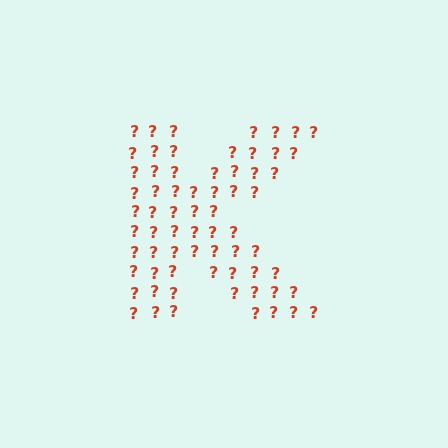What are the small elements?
The small elements are question marks.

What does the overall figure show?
The overall figure shows the letter K.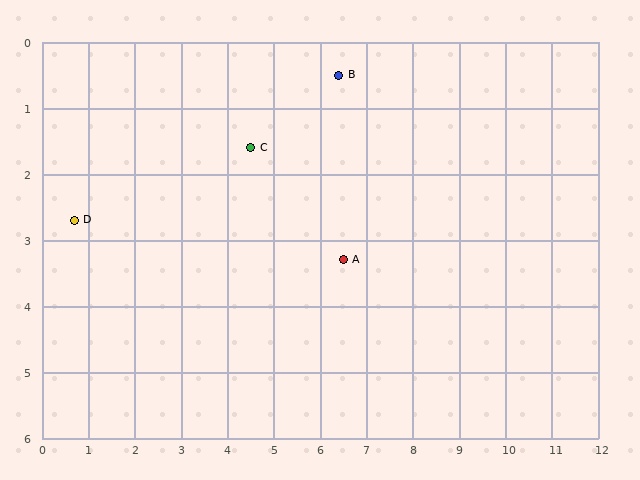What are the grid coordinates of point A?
Point A is at approximately (6.5, 3.3).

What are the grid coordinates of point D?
Point D is at approximately (0.7, 2.7).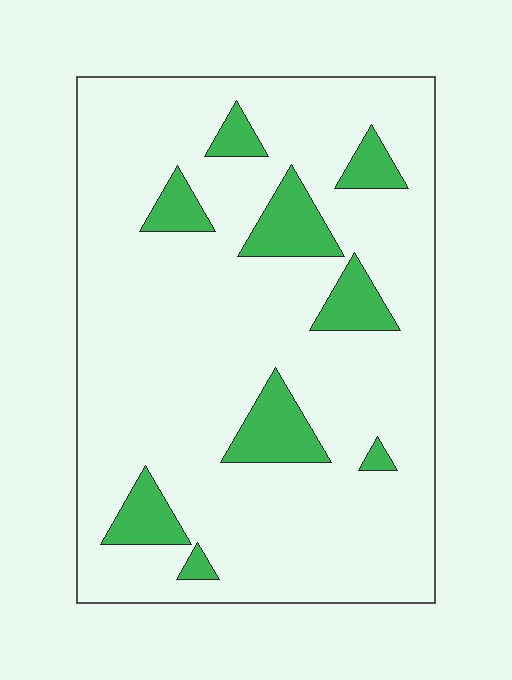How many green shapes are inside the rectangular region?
9.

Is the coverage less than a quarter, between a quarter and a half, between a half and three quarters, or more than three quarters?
Less than a quarter.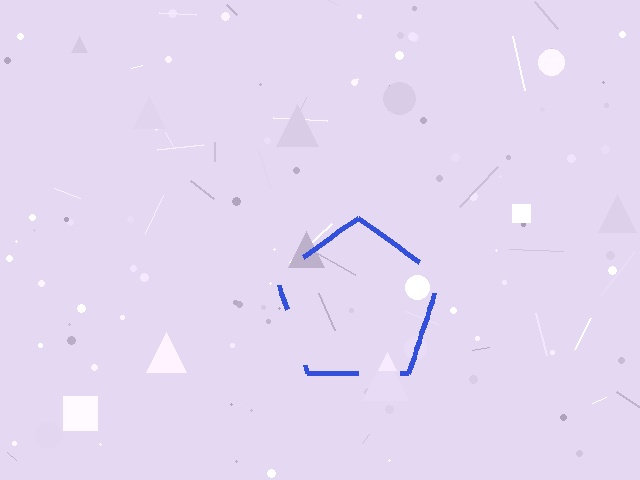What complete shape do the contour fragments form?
The contour fragments form a pentagon.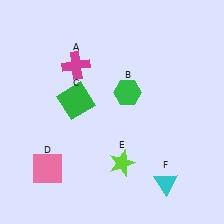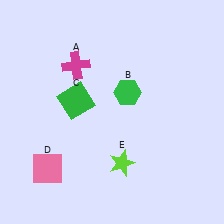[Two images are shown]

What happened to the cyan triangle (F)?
The cyan triangle (F) was removed in Image 2. It was in the bottom-right area of Image 1.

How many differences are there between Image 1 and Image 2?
There is 1 difference between the two images.